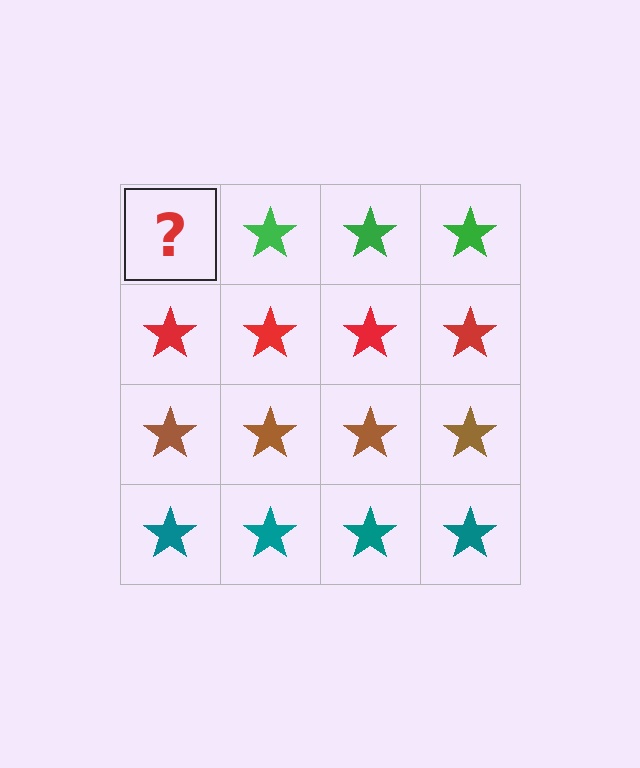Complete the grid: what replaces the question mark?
The question mark should be replaced with a green star.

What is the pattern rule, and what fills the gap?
The rule is that each row has a consistent color. The gap should be filled with a green star.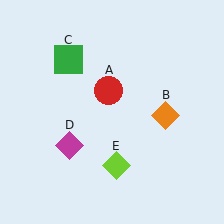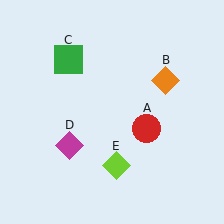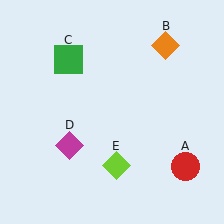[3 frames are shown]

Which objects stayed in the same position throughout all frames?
Green square (object C) and magenta diamond (object D) and lime diamond (object E) remained stationary.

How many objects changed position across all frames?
2 objects changed position: red circle (object A), orange diamond (object B).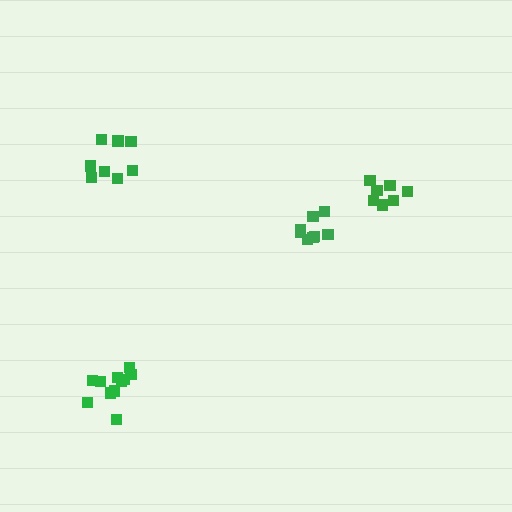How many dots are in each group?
Group 1: 11 dots, Group 2: 7 dots, Group 3: 8 dots, Group 4: 8 dots (34 total).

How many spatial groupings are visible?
There are 4 spatial groupings.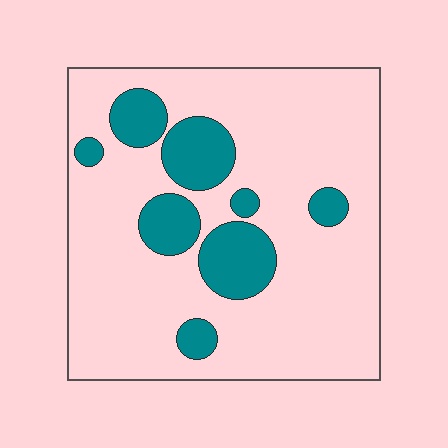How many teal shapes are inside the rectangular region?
8.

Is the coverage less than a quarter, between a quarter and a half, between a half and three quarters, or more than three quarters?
Less than a quarter.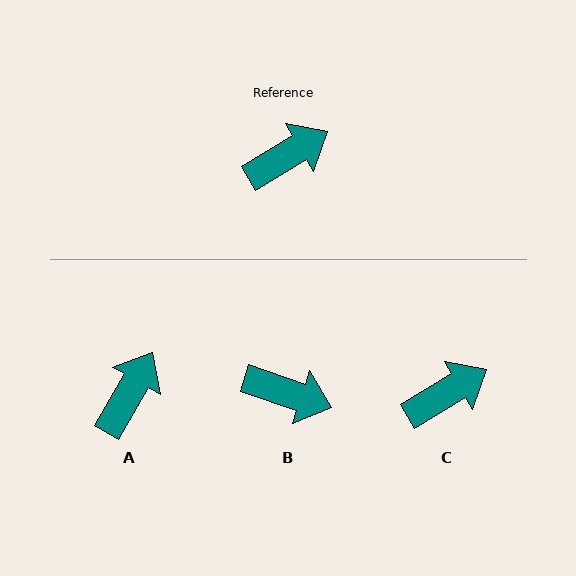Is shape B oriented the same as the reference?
No, it is off by about 49 degrees.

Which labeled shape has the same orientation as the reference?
C.